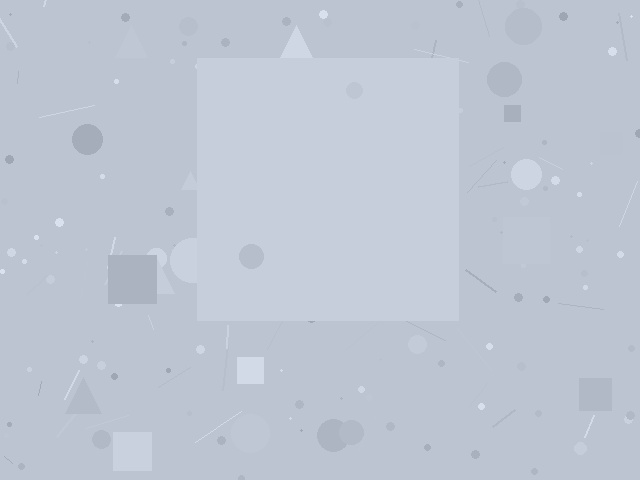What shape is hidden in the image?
A square is hidden in the image.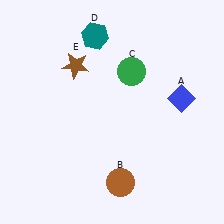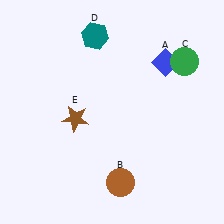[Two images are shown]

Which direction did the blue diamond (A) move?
The blue diamond (A) moved up.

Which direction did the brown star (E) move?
The brown star (E) moved down.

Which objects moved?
The objects that moved are: the blue diamond (A), the green circle (C), the brown star (E).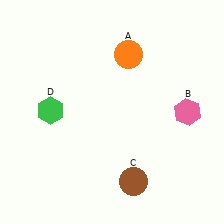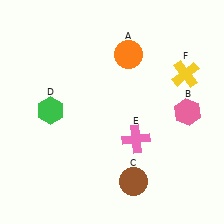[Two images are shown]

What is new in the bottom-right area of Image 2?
A pink cross (E) was added in the bottom-right area of Image 2.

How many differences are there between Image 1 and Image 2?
There are 2 differences between the two images.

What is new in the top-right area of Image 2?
A yellow cross (F) was added in the top-right area of Image 2.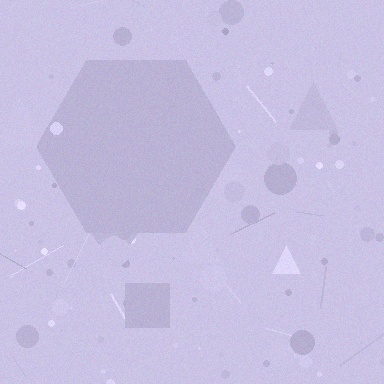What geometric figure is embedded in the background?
A hexagon is embedded in the background.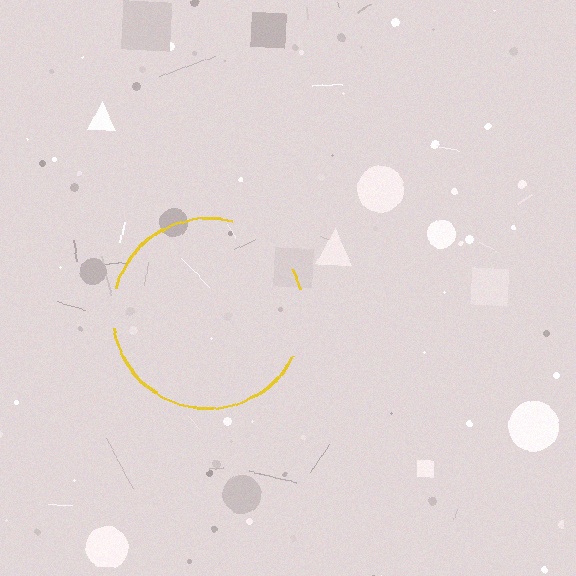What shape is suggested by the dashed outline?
The dashed outline suggests a circle.